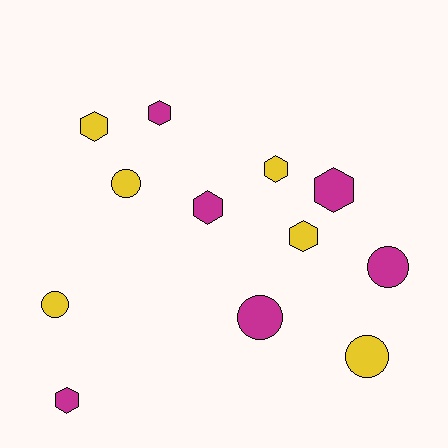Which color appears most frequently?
Magenta, with 6 objects.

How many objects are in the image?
There are 12 objects.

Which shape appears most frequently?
Hexagon, with 7 objects.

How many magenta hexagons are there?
There are 4 magenta hexagons.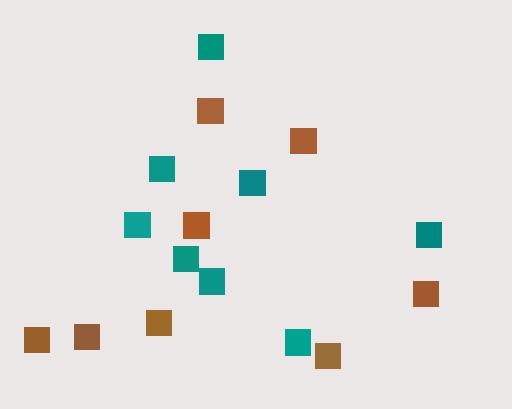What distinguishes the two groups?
There are 2 groups: one group of teal squares (8) and one group of brown squares (8).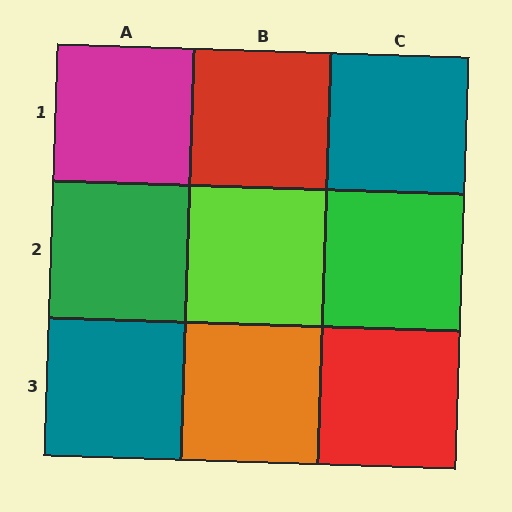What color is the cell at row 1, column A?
Magenta.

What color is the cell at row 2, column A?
Green.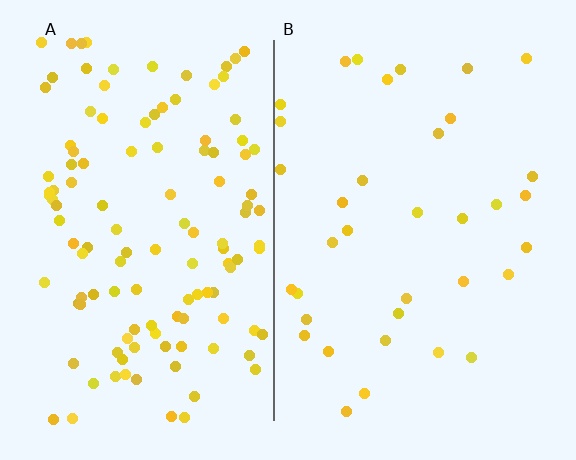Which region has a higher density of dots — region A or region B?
A (the left).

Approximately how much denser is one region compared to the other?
Approximately 3.4× — region A over region B.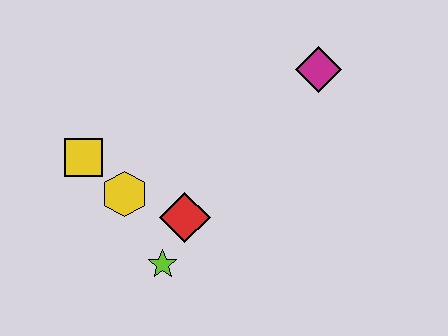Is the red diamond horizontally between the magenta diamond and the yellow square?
Yes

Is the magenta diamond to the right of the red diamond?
Yes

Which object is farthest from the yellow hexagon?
The magenta diamond is farthest from the yellow hexagon.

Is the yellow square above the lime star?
Yes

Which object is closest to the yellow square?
The yellow hexagon is closest to the yellow square.